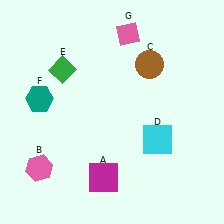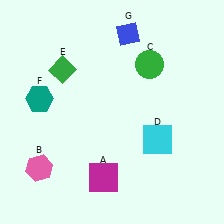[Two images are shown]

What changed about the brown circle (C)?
In Image 1, C is brown. In Image 2, it changed to green.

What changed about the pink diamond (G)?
In Image 1, G is pink. In Image 2, it changed to blue.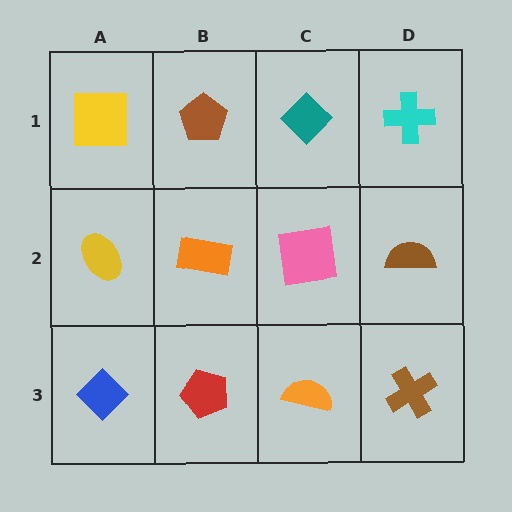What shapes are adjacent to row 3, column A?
A yellow ellipse (row 2, column A), a red pentagon (row 3, column B).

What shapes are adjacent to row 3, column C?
A pink square (row 2, column C), a red pentagon (row 3, column B), a brown cross (row 3, column D).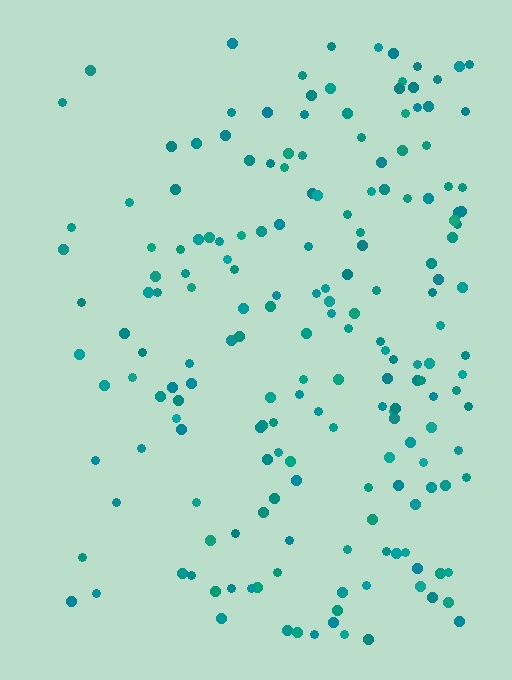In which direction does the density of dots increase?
From left to right, with the right side densest.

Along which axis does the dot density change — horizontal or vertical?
Horizontal.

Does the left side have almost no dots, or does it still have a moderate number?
Still a moderate number, just noticeably fewer than the right.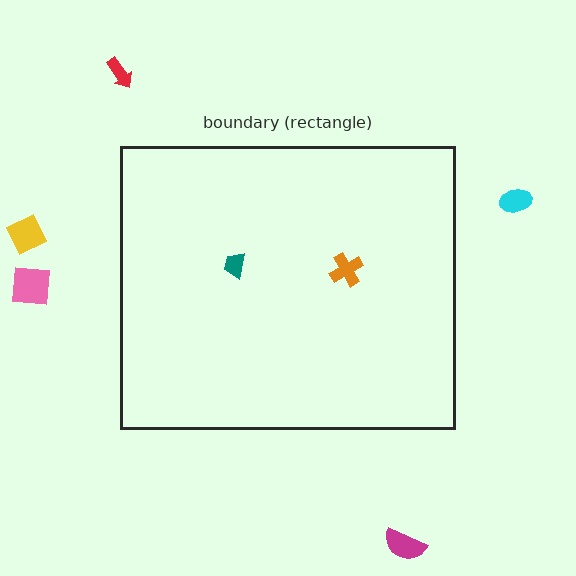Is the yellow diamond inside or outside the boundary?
Outside.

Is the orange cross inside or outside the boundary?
Inside.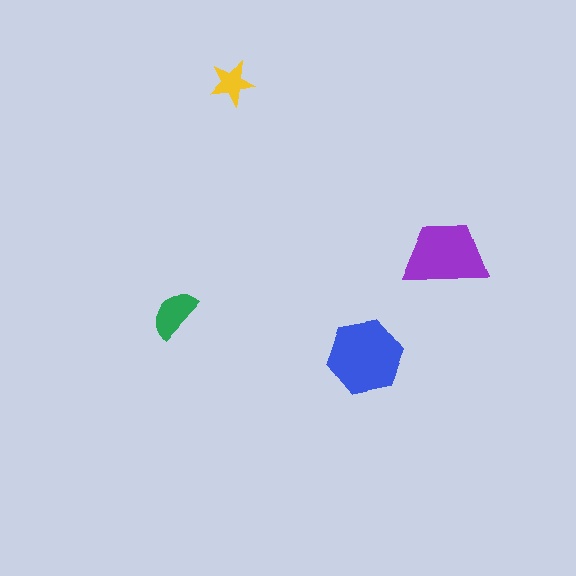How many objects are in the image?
There are 4 objects in the image.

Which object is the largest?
The blue hexagon.